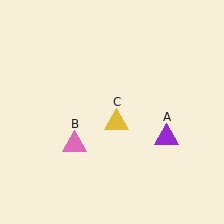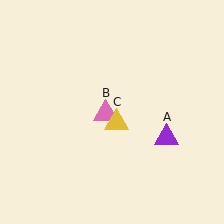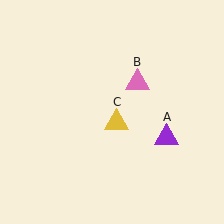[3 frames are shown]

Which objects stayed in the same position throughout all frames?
Purple triangle (object A) and yellow triangle (object C) remained stationary.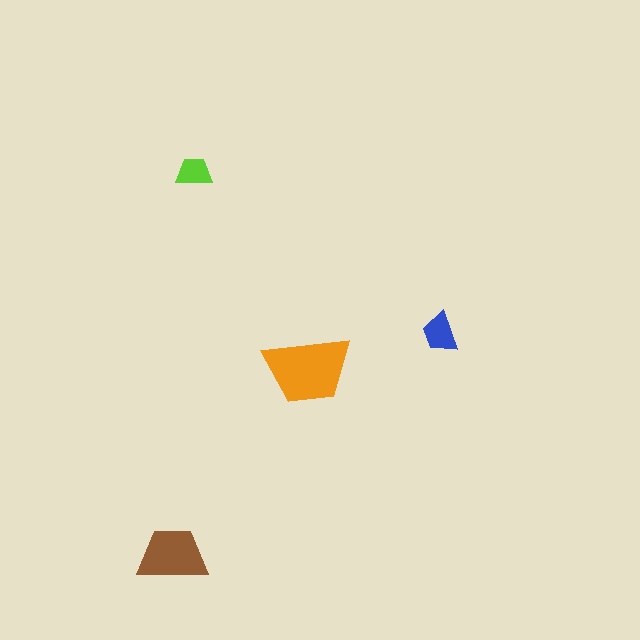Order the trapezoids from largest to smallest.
the orange one, the brown one, the blue one, the lime one.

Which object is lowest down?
The brown trapezoid is bottommost.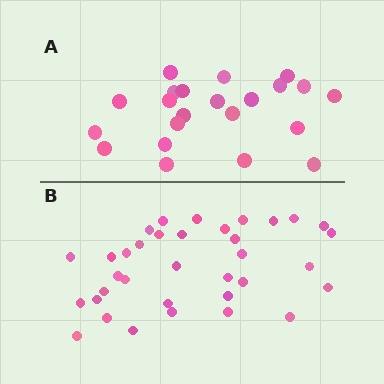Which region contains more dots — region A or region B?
Region B (the bottom region) has more dots.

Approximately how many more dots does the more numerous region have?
Region B has approximately 15 more dots than region A.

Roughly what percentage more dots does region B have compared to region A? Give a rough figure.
About 60% more.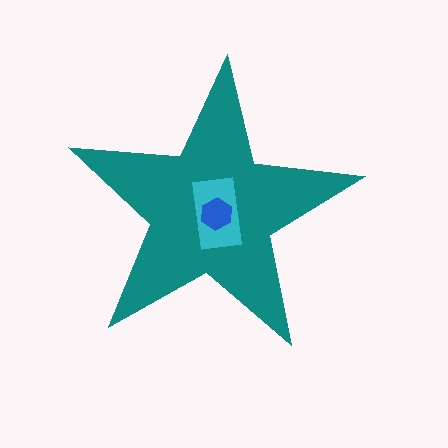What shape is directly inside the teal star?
The cyan rectangle.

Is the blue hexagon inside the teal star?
Yes.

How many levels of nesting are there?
3.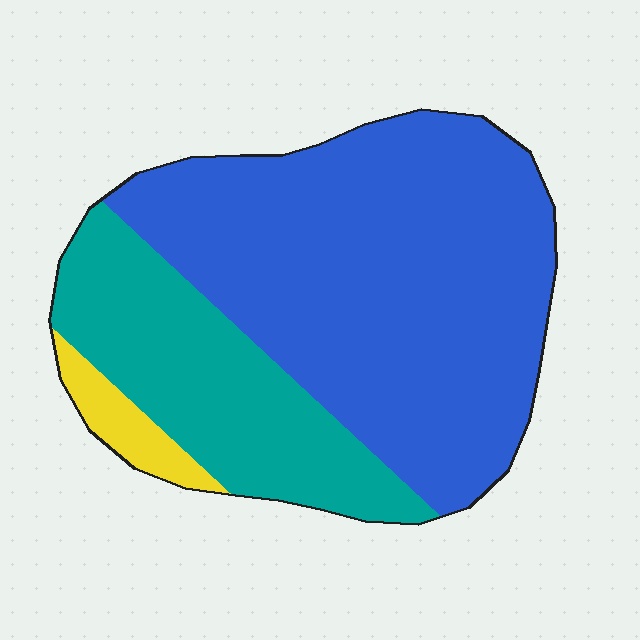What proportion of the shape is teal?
Teal takes up between a quarter and a half of the shape.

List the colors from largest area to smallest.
From largest to smallest: blue, teal, yellow.